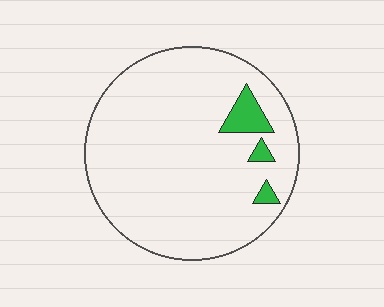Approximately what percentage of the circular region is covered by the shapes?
Approximately 5%.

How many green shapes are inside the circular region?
3.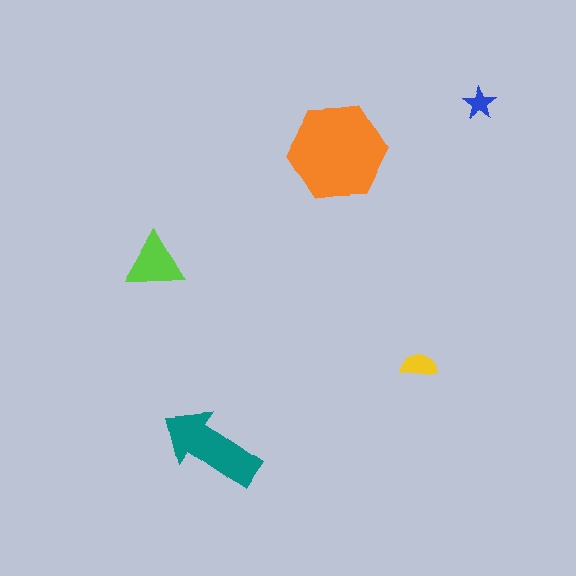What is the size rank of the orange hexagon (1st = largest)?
1st.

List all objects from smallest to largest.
The blue star, the yellow semicircle, the lime triangle, the teal arrow, the orange hexagon.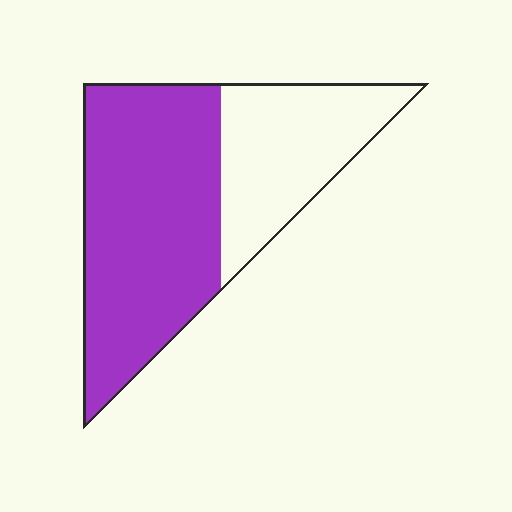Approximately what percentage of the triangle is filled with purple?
Approximately 65%.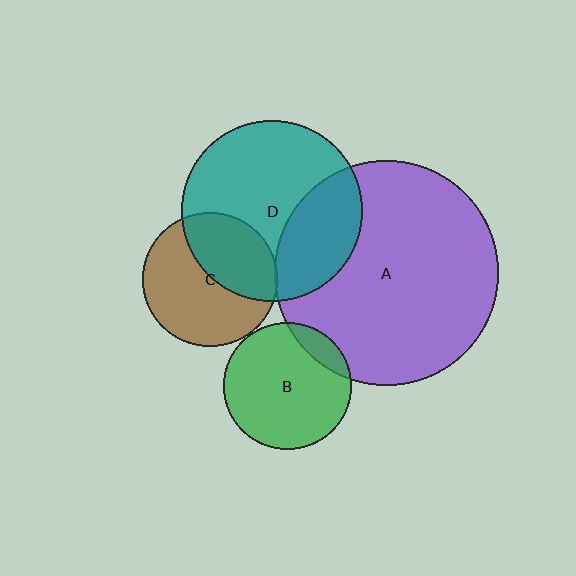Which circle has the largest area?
Circle A (purple).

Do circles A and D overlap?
Yes.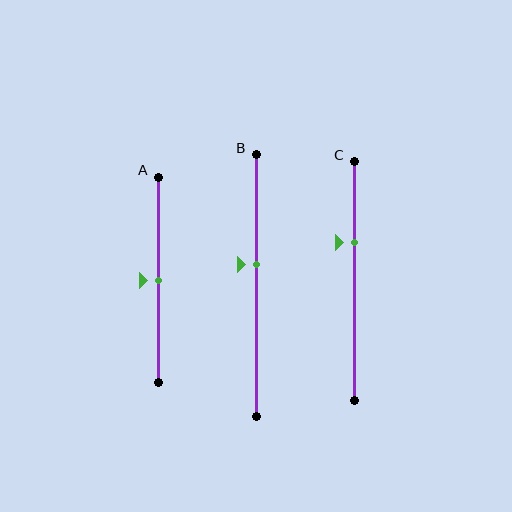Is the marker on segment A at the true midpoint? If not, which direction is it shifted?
Yes, the marker on segment A is at the true midpoint.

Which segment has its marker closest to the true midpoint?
Segment A has its marker closest to the true midpoint.